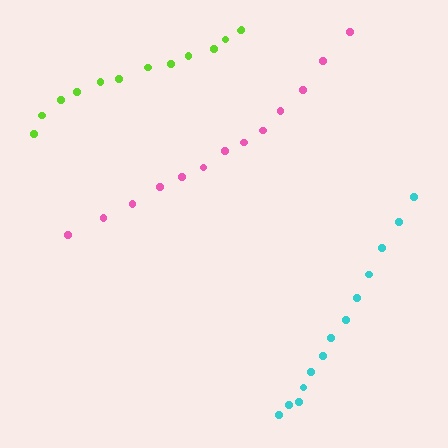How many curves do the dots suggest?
There are 3 distinct paths.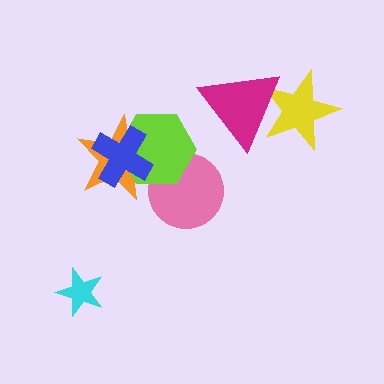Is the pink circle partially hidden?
Yes, it is partially covered by another shape.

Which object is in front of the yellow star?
The magenta triangle is in front of the yellow star.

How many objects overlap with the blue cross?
2 objects overlap with the blue cross.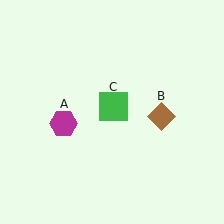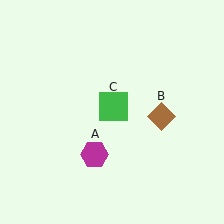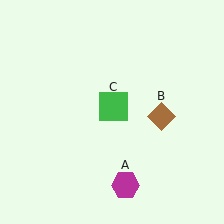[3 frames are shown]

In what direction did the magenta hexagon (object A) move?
The magenta hexagon (object A) moved down and to the right.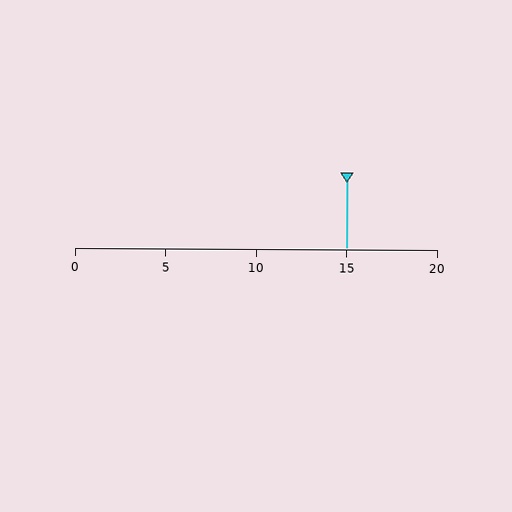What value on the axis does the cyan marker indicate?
The marker indicates approximately 15.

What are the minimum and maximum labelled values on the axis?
The axis runs from 0 to 20.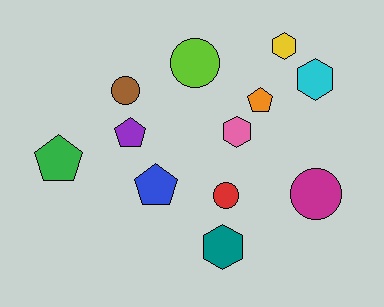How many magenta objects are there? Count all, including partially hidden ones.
There is 1 magenta object.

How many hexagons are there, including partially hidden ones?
There are 4 hexagons.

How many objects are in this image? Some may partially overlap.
There are 12 objects.